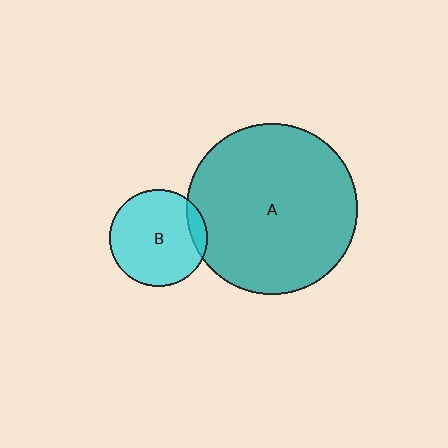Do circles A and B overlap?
Yes.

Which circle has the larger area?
Circle A (teal).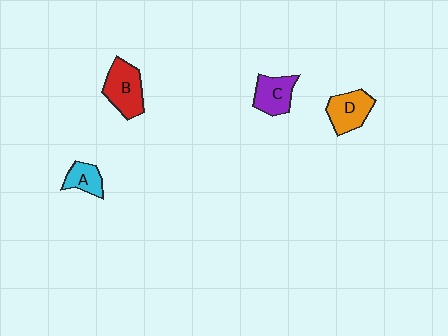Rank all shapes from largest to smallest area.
From largest to smallest: B (red), D (orange), C (purple), A (cyan).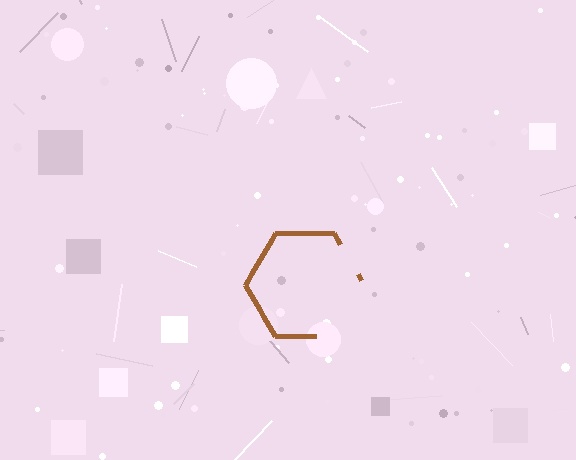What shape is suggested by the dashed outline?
The dashed outline suggests a hexagon.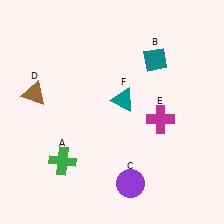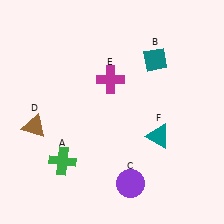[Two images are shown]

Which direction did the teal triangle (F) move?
The teal triangle (F) moved down.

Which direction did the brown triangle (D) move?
The brown triangle (D) moved down.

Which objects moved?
The objects that moved are: the brown triangle (D), the magenta cross (E), the teal triangle (F).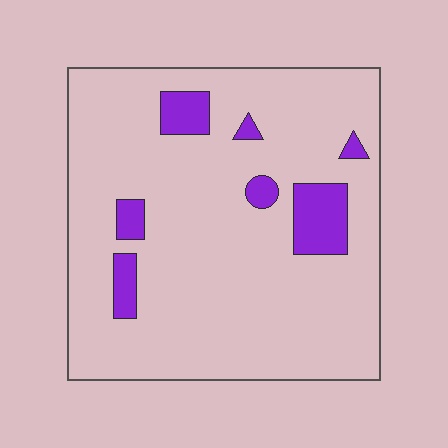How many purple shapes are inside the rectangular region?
7.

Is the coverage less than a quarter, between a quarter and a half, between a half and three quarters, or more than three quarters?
Less than a quarter.